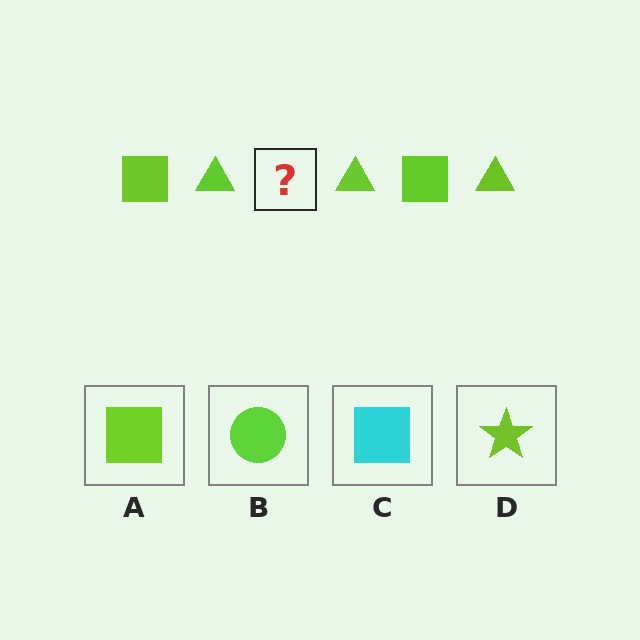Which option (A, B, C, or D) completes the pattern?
A.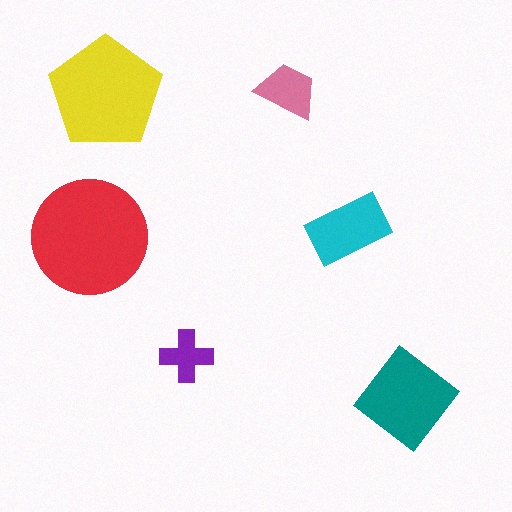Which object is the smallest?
The purple cross.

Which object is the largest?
The red circle.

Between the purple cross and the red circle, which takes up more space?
The red circle.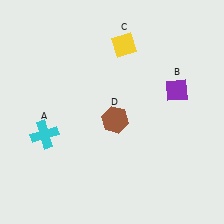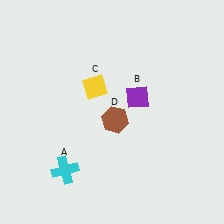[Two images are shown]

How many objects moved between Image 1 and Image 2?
3 objects moved between the two images.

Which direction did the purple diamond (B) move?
The purple diamond (B) moved left.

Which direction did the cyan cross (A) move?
The cyan cross (A) moved down.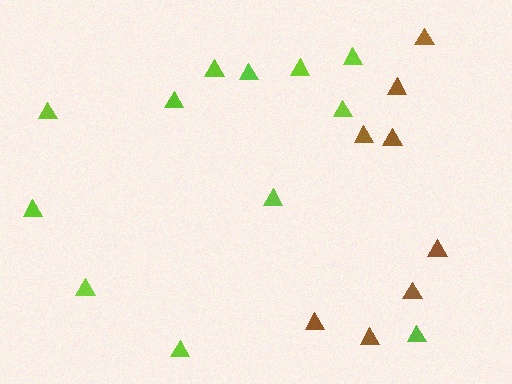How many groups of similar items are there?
There are 2 groups: one group of lime triangles (12) and one group of brown triangles (8).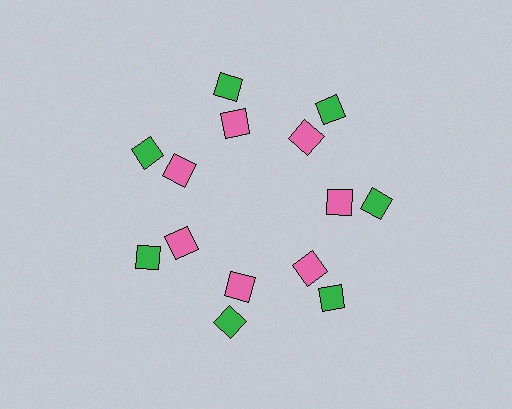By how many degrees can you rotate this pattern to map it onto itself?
The pattern maps onto itself every 51 degrees of rotation.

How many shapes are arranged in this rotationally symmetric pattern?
There are 14 shapes, arranged in 7 groups of 2.